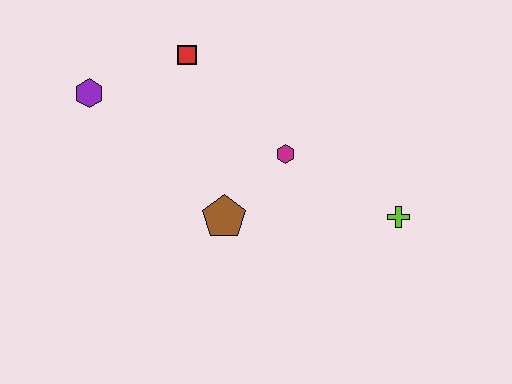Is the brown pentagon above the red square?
No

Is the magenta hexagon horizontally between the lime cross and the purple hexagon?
Yes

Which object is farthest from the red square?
The lime cross is farthest from the red square.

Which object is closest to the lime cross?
The magenta hexagon is closest to the lime cross.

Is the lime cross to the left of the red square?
No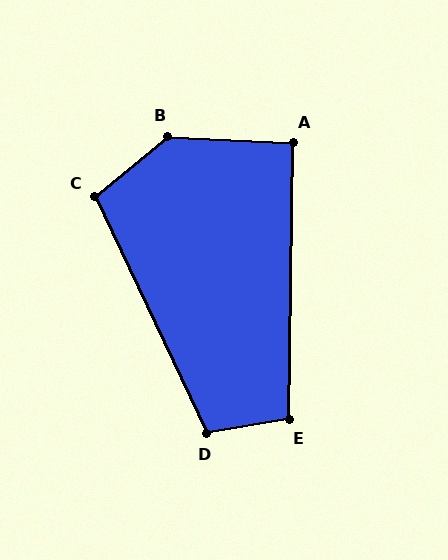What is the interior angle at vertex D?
Approximately 106 degrees (obtuse).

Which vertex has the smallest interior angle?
A, at approximately 92 degrees.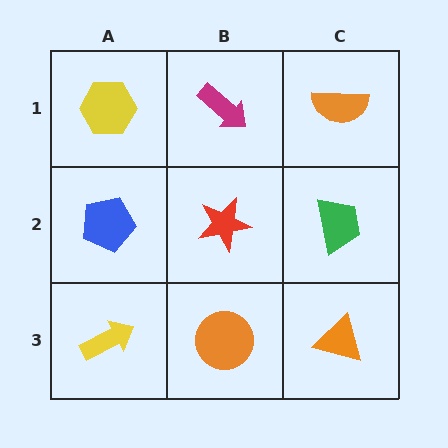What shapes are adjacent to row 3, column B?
A red star (row 2, column B), a yellow arrow (row 3, column A), an orange triangle (row 3, column C).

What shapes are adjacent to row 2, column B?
A magenta arrow (row 1, column B), an orange circle (row 3, column B), a blue pentagon (row 2, column A), a green trapezoid (row 2, column C).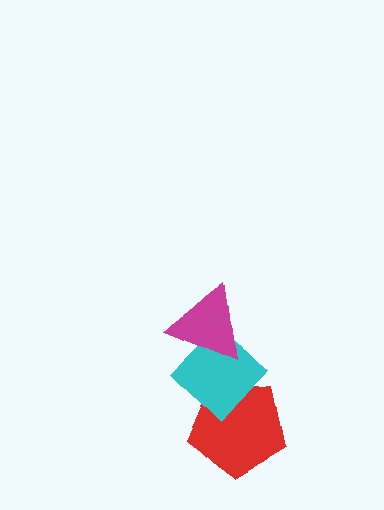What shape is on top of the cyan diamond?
The magenta triangle is on top of the cyan diamond.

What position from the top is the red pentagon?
The red pentagon is 3rd from the top.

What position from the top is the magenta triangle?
The magenta triangle is 1st from the top.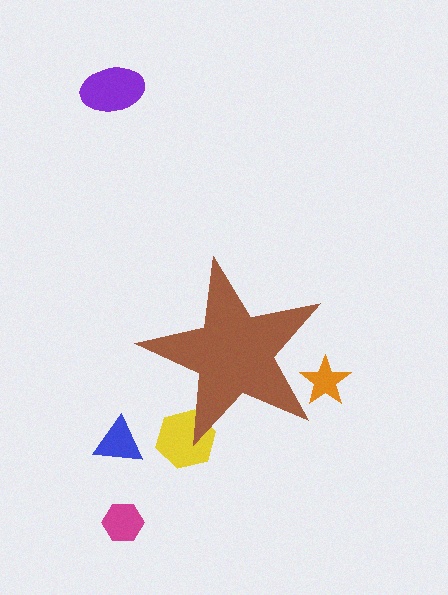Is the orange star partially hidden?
Yes, the orange star is partially hidden behind the brown star.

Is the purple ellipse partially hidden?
No, the purple ellipse is fully visible.